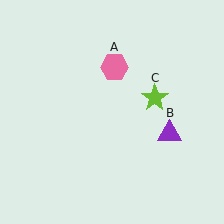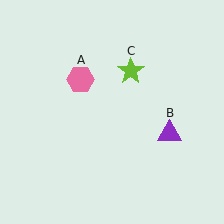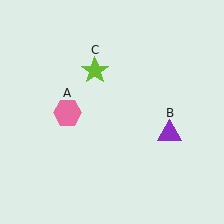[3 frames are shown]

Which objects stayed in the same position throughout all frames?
Purple triangle (object B) remained stationary.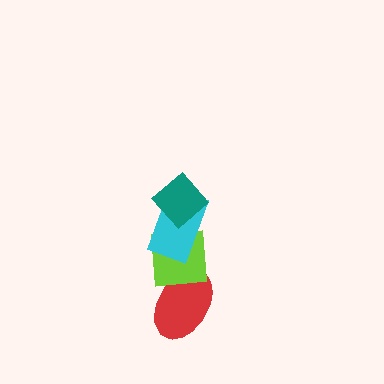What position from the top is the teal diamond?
The teal diamond is 1st from the top.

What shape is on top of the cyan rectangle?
The teal diamond is on top of the cyan rectangle.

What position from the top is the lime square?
The lime square is 3rd from the top.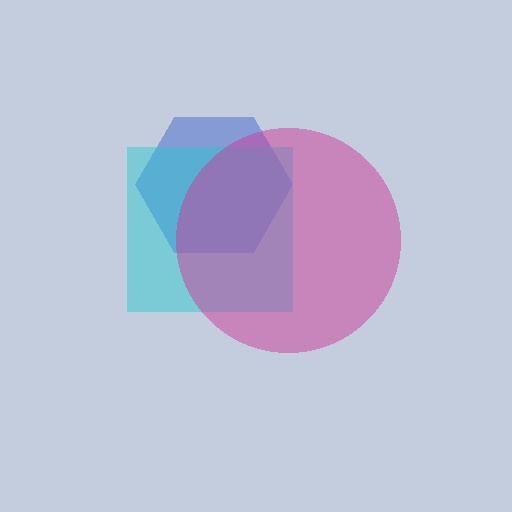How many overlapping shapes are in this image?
There are 3 overlapping shapes in the image.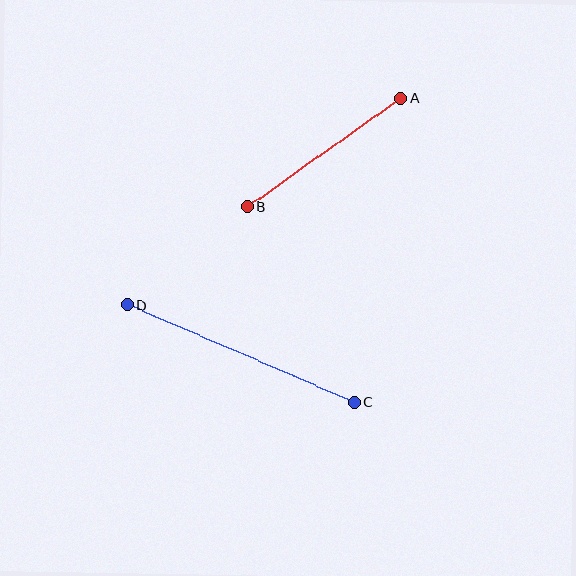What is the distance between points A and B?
The distance is approximately 187 pixels.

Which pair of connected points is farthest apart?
Points C and D are farthest apart.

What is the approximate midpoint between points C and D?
The midpoint is at approximately (240, 354) pixels.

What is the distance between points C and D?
The distance is approximately 247 pixels.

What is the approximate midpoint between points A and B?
The midpoint is at approximately (324, 152) pixels.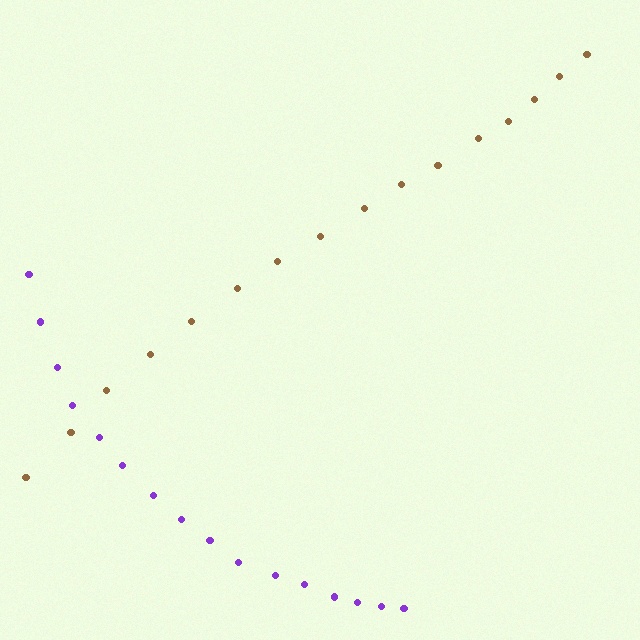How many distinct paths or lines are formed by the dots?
There are 2 distinct paths.